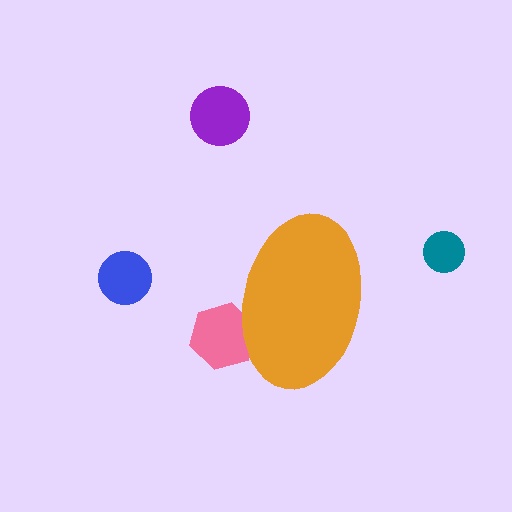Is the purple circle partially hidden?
No, the purple circle is fully visible.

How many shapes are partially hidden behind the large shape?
1 shape is partially hidden.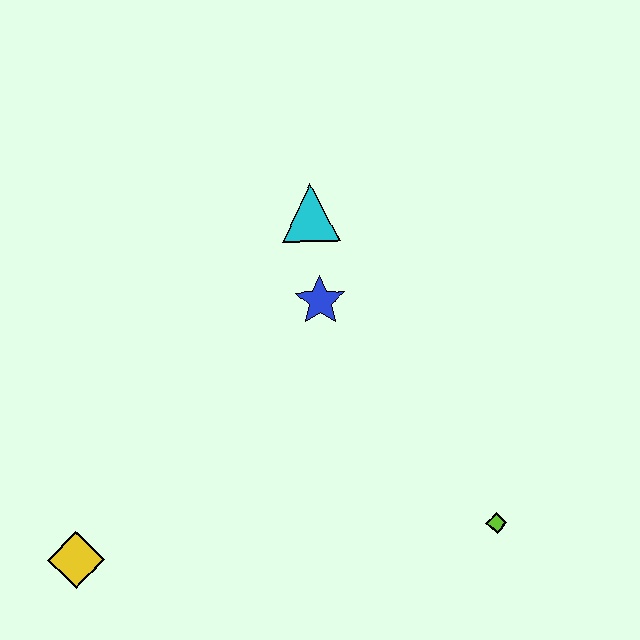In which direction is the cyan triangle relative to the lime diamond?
The cyan triangle is above the lime diamond.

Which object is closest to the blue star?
The cyan triangle is closest to the blue star.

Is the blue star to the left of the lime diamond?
Yes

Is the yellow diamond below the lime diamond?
Yes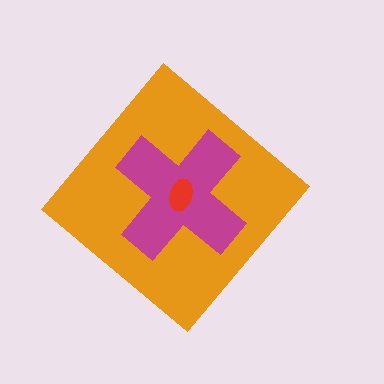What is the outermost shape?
The orange diamond.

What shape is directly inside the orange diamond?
The magenta cross.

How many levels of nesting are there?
3.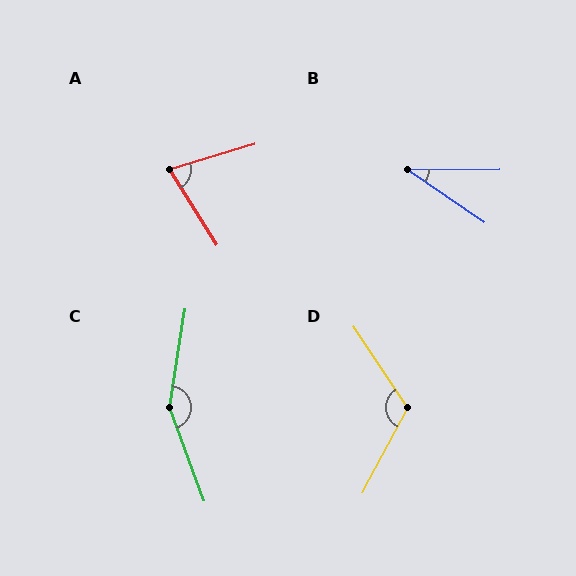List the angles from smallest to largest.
B (35°), A (74°), D (118°), C (151°).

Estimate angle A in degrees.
Approximately 74 degrees.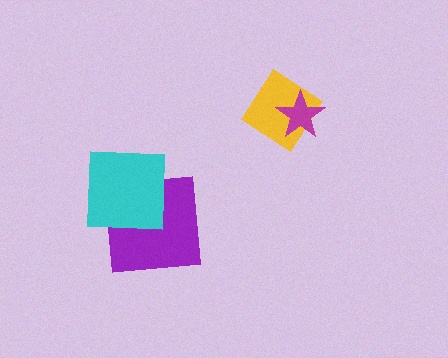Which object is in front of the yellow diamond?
The magenta star is in front of the yellow diamond.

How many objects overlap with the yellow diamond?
1 object overlaps with the yellow diamond.